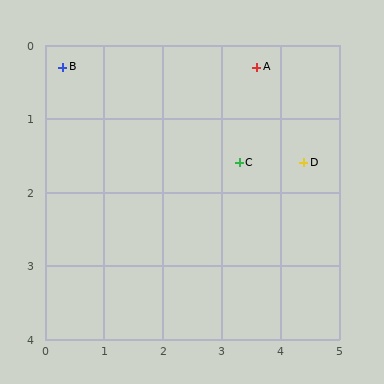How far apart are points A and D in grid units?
Points A and D are about 1.5 grid units apart.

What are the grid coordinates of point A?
Point A is at approximately (3.6, 0.3).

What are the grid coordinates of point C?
Point C is at approximately (3.3, 1.6).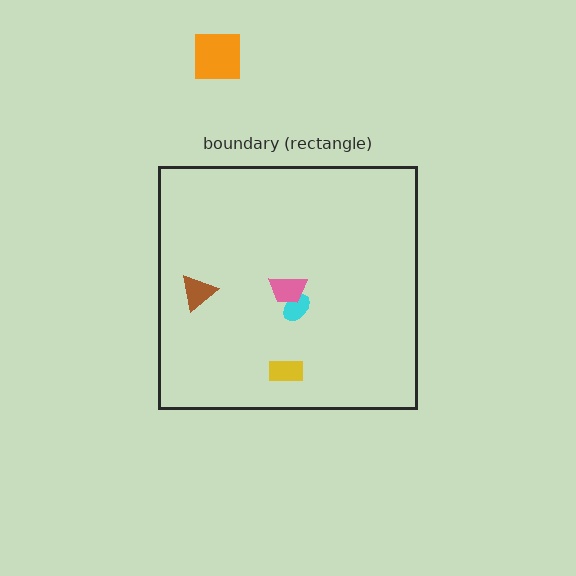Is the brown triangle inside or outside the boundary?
Inside.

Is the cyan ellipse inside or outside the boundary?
Inside.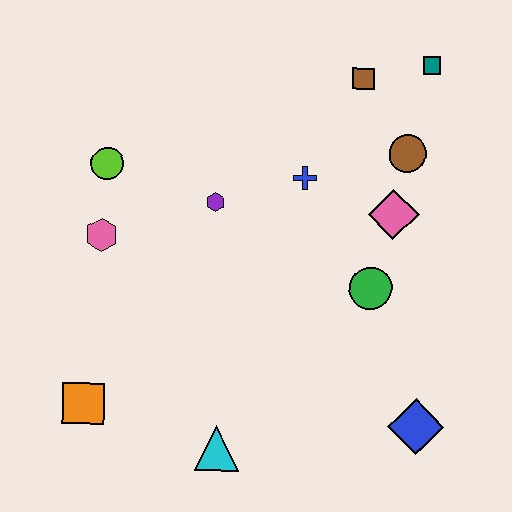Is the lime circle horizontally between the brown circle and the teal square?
No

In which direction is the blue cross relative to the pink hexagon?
The blue cross is to the right of the pink hexagon.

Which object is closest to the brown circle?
The pink diamond is closest to the brown circle.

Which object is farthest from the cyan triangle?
The teal square is farthest from the cyan triangle.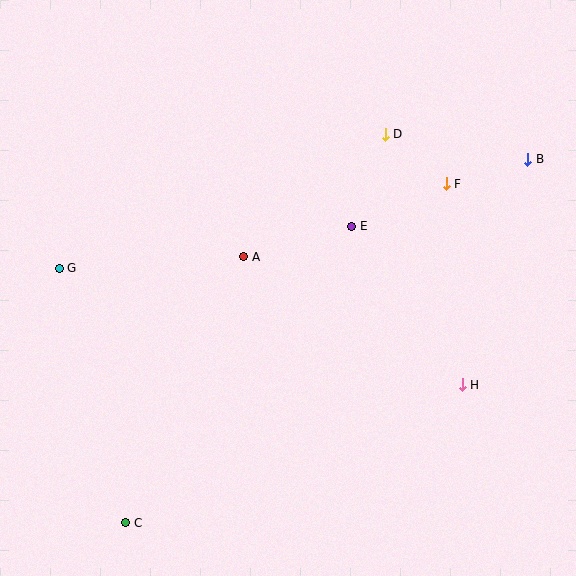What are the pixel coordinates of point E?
Point E is at (352, 226).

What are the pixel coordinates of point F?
Point F is at (446, 184).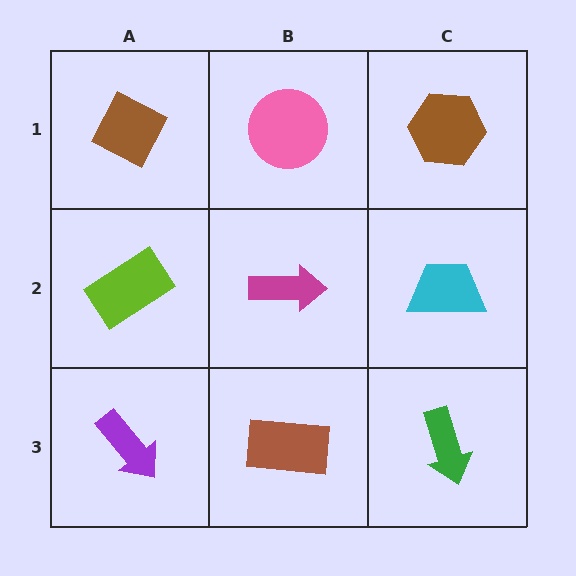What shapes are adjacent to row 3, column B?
A magenta arrow (row 2, column B), a purple arrow (row 3, column A), a green arrow (row 3, column C).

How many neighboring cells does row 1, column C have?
2.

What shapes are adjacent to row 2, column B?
A pink circle (row 1, column B), a brown rectangle (row 3, column B), a lime rectangle (row 2, column A), a cyan trapezoid (row 2, column C).